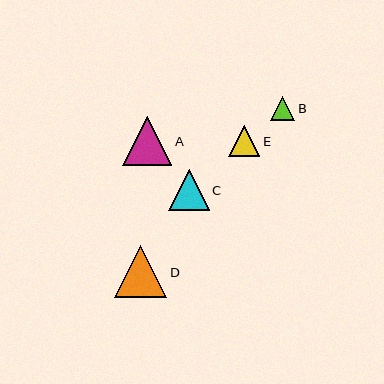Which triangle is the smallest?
Triangle B is the smallest with a size of approximately 24 pixels.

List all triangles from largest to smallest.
From largest to smallest: D, A, C, E, B.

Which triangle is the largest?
Triangle D is the largest with a size of approximately 53 pixels.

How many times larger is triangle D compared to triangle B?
Triangle D is approximately 2.2 times the size of triangle B.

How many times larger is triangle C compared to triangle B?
Triangle C is approximately 1.7 times the size of triangle B.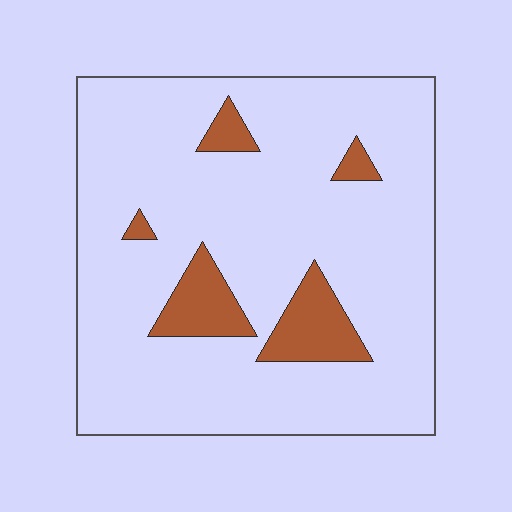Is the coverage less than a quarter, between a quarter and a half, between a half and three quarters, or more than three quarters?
Less than a quarter.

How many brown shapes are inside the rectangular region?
5.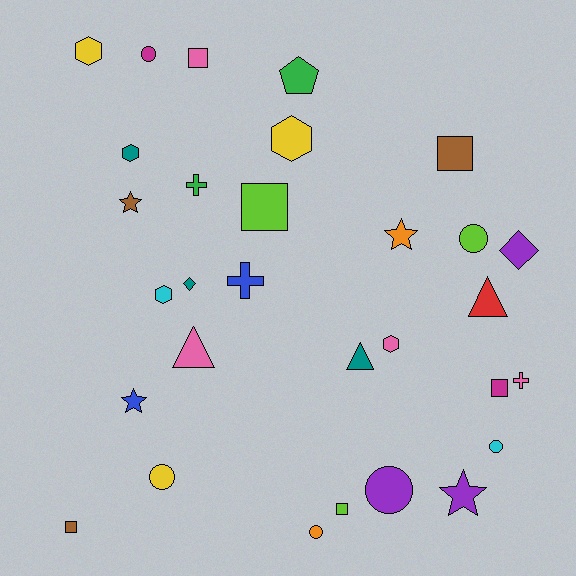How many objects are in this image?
There are 30 objects.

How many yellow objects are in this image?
There are 3 yellow objects.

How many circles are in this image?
There are 6 circles.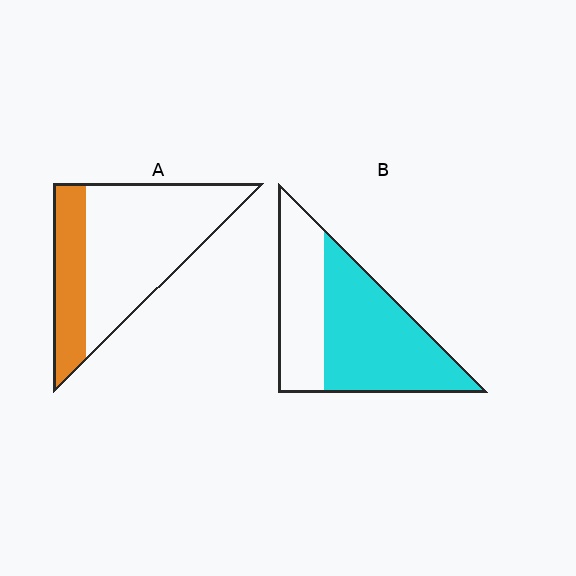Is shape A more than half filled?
No.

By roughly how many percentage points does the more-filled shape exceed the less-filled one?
By roughly 30 percentage points (B over A).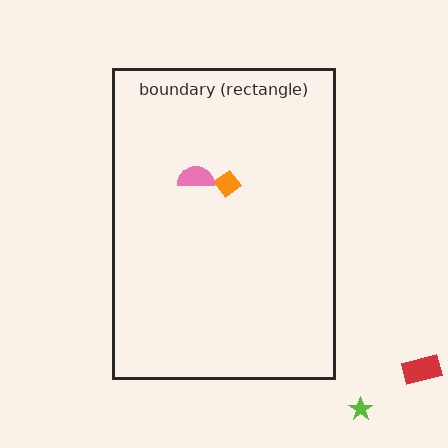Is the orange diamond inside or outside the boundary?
Inside.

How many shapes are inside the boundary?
2 inside, 2 outside.